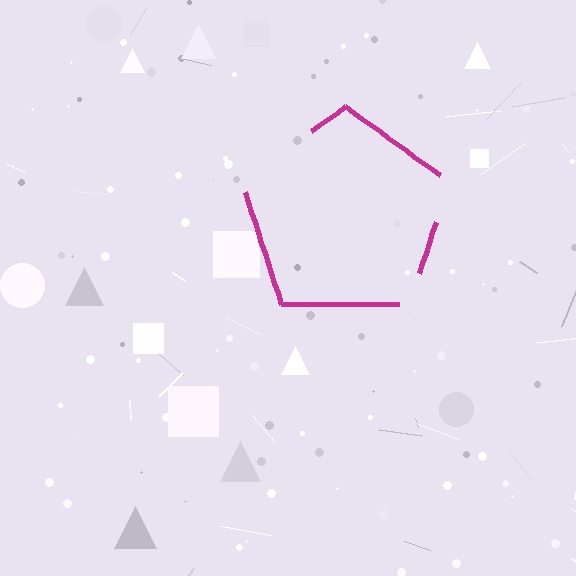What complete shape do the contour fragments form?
The contour fragments form a pentagon.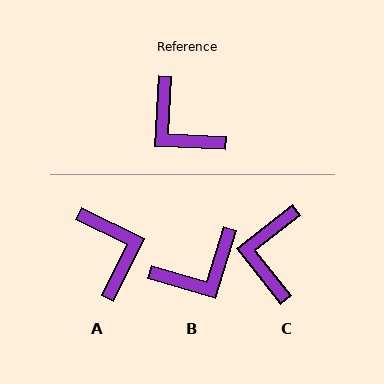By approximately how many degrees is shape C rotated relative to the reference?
Approximately 49 degrees clockwise.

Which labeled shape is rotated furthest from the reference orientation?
A, about 157 degrees away.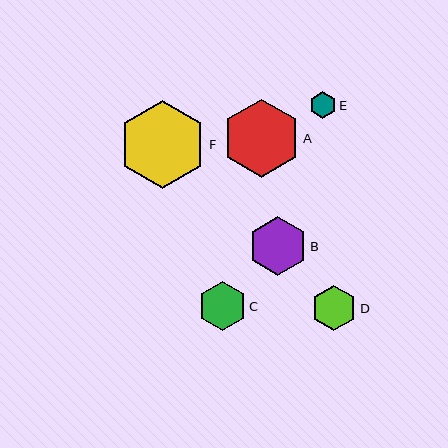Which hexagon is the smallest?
Hexagon E is the smallest with a size of approximately 27 pixels.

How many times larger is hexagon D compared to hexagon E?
Hexagon D is approximately 1.7 times the size of hexagon E.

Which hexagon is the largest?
Hexagon F is the largest with a size of approximately 87 pixels.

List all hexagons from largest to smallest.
From largest to smallest: F, A, B, C, D, E.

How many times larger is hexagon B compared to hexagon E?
Hexagon B is approximately 2.2 times the size of hexagon E.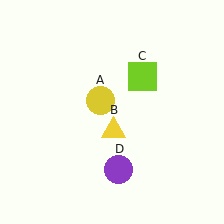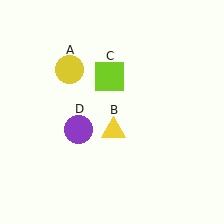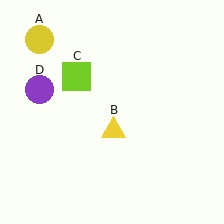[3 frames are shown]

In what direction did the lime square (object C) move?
The lime square (object C) moved left.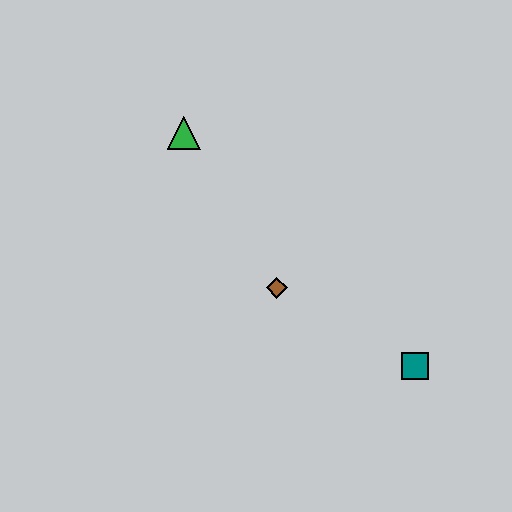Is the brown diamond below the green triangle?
Yes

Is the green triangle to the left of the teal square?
Yes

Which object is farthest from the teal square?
The green triangle is farthest from the teal square.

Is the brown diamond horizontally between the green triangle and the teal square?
Yes